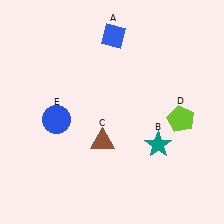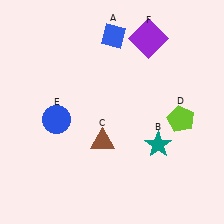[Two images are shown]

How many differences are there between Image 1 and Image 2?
There is 1 difference between the two images.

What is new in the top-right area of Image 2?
A purple square (F) was added in the top-right area of Image 2.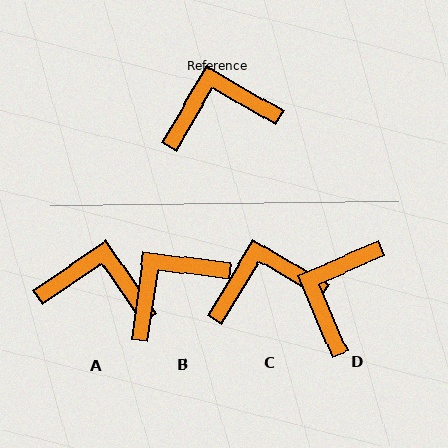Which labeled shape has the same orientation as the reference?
C.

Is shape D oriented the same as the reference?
No, it is off by about 54 degrees.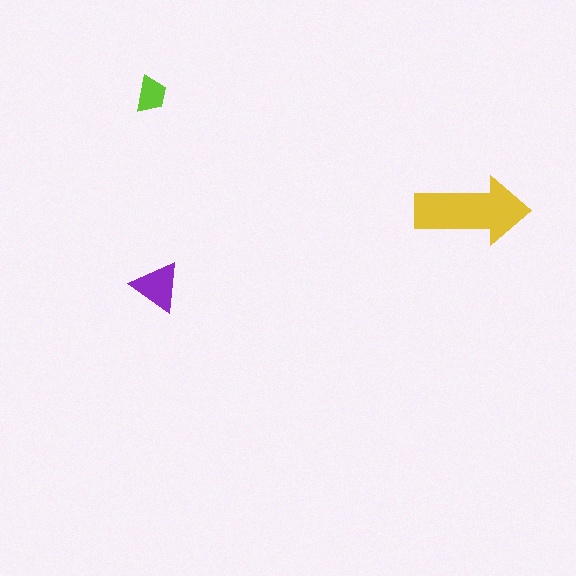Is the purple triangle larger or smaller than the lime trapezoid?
Larger.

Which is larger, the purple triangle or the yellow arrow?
The yellow arrow.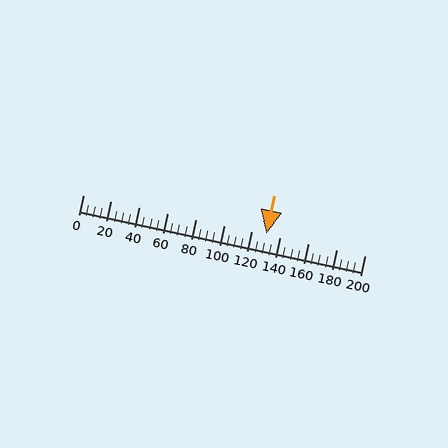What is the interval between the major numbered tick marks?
The major tick marks are spaced 20 units apart.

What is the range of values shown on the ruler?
The ruler shows values from 0 to 200.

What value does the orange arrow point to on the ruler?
The orange arrow points to approximately 130.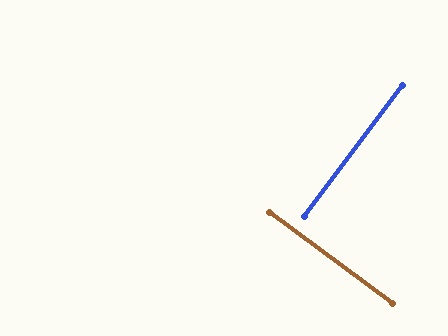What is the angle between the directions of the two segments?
Approximately 90 degrees.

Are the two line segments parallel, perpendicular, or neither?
Perpendicular — they meet at approximately 90°.